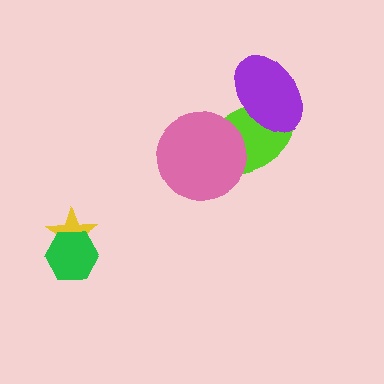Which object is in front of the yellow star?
The green hexagon is in front of the yellow star.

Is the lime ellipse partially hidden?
Yes, it is partially covered by another shape.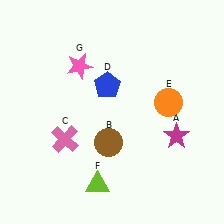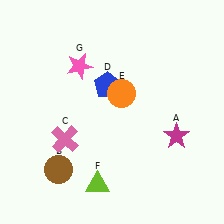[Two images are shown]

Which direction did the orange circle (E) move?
The orange circle (E) moved left.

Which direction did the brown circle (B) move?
The brown circle (B) moved left.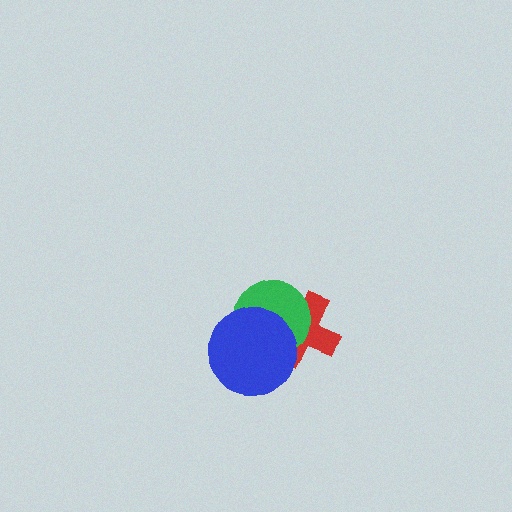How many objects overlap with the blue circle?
2 objects overlap with the blue circle.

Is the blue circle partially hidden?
No, no other shape covers it.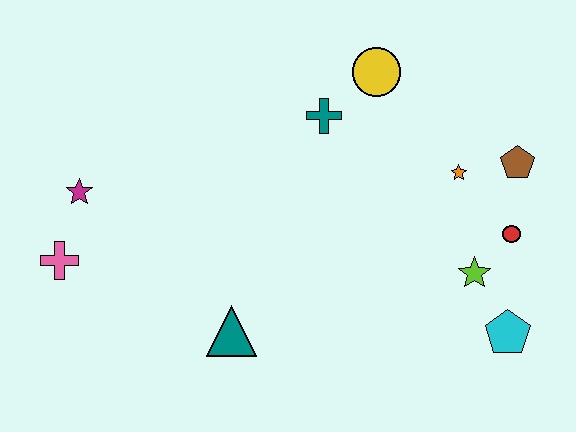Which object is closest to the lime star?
The red circle is closest to the lime star.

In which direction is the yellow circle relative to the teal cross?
The yellow circle is to the right of the teal cross.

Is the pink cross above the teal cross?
No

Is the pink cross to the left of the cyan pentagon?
Yes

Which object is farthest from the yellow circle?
The pink cross is farthest from the yellow circle.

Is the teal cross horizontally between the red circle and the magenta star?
Yes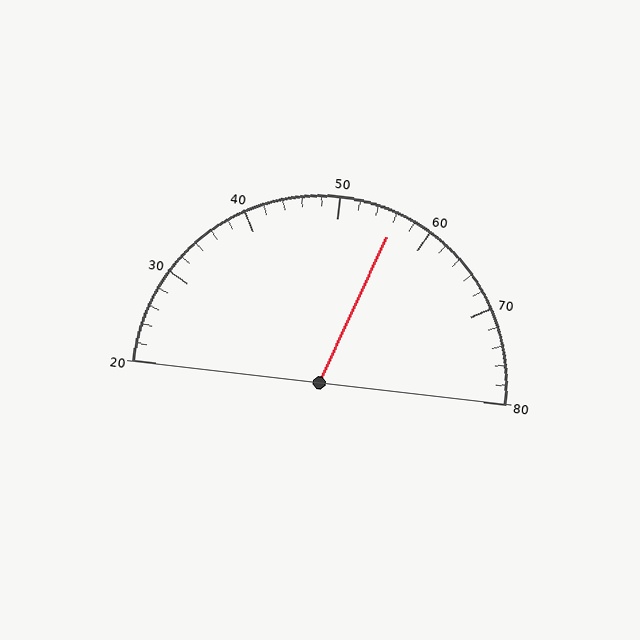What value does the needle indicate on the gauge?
The needle indicates approximately 56.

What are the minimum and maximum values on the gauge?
The gauge ranges from 20 to 80.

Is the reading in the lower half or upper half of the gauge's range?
The reading is in the upper half of the range (20 to 80).